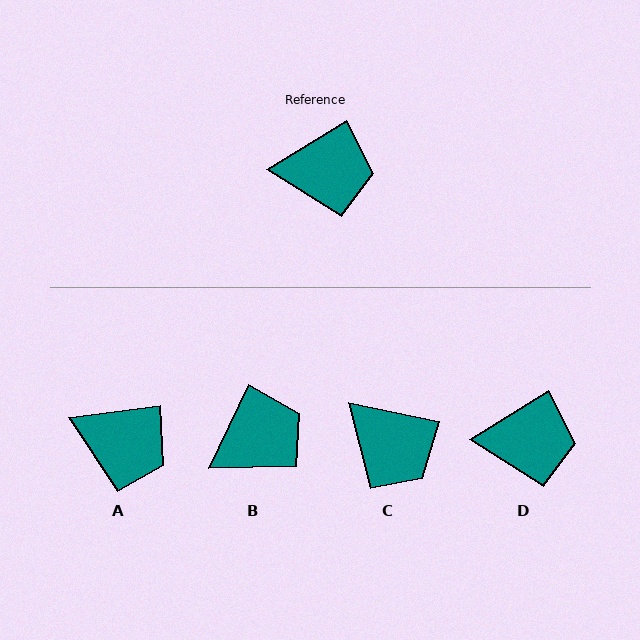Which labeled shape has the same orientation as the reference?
D.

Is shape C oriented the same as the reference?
No, it is off by about 43 degrees.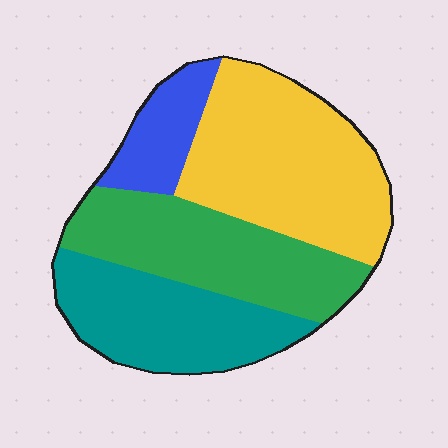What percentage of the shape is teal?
Teal covers 25% of the shape.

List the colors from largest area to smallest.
From largest to smallest: yellow, green, teal, blue.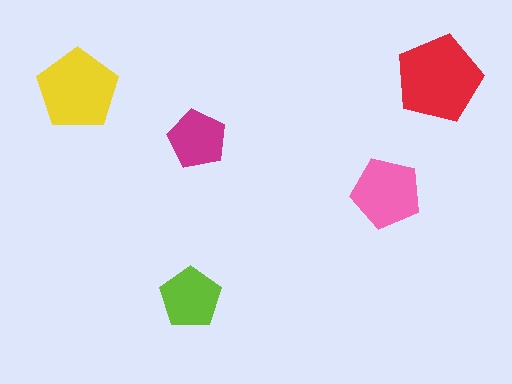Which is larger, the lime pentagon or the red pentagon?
The red one.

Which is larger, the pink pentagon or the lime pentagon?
The pink one.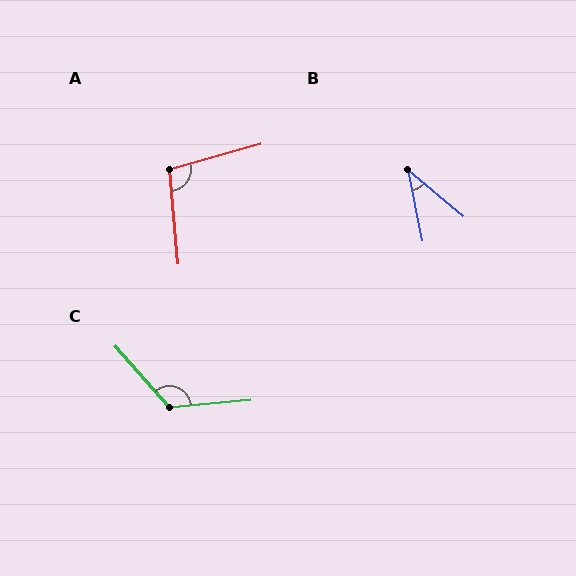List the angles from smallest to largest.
B (39°), A (100°), C (126°).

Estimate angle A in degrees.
Approximately 100 degrees.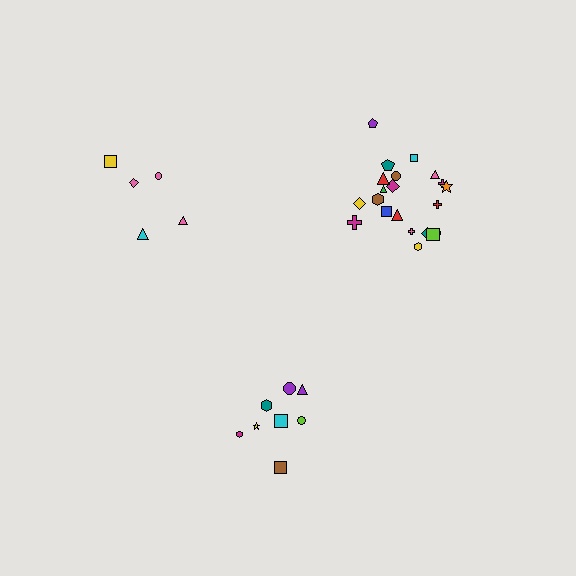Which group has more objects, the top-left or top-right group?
The top-right group.